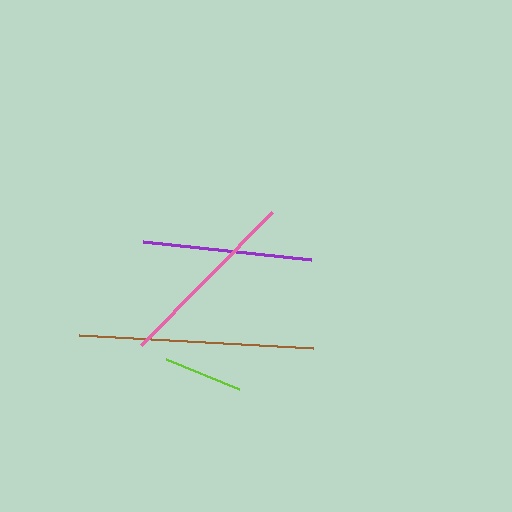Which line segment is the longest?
The brown line is the longest at approximately 234 pixels.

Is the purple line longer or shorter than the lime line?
The purple line is longer than the lime line.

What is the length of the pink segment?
The pink segment is approximately 186 pixels long.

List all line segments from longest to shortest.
From longest to shortest: brown, pink, purple, lime.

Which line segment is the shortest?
The lime line is the shortest at approximately 79 pixels.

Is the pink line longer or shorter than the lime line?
The pink line is longer than the lime line.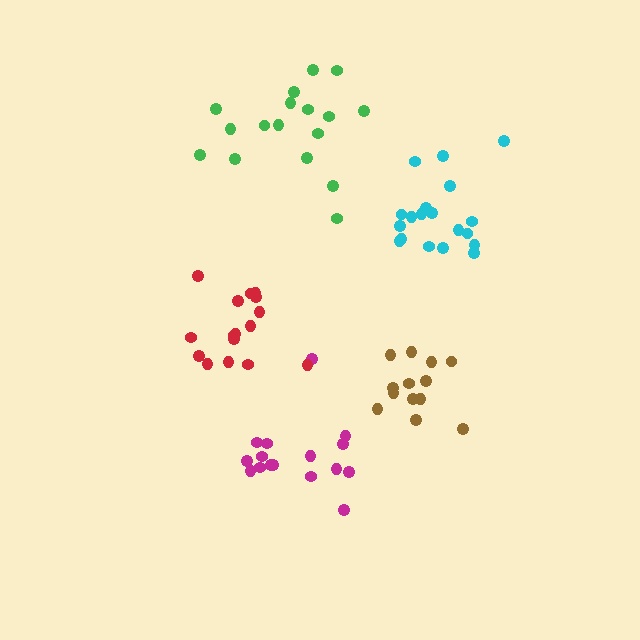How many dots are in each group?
Group 1: 13 dots, Group 2: 16 dots, Group 3: 16 dots, Group 4: 19 dots, Group 5: 17 dots (81 total).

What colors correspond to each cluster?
The clusters are colored: brown, magenta, red, cyan, green.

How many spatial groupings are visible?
There are 5 spatial groupings.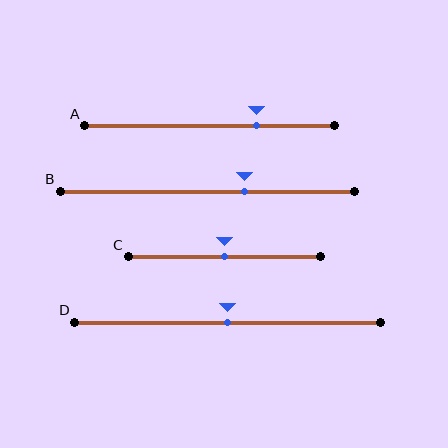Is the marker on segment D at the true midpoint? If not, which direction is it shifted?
Yes, the marker on segment D is at the true midpoint.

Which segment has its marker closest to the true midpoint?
Segment C has its marker closest to the true midpoint.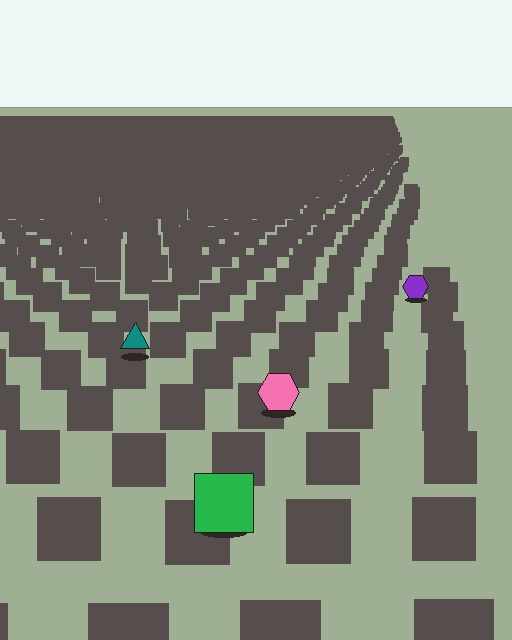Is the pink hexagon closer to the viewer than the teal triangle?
Yes. The pink hexagon is closer — you can tell from the texture gradient: the ground texture is coarser near it.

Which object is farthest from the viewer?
The purple hexagon is farthest from the viewer. It appears smaller and the ground texture around it is denser.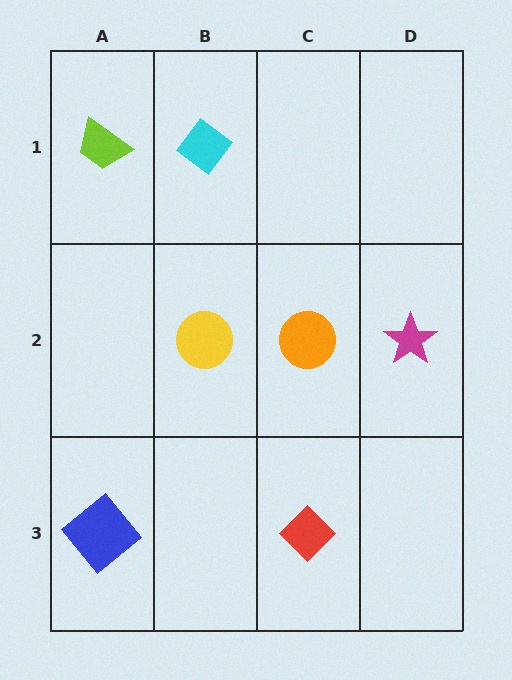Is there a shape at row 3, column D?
No, that cell is empty.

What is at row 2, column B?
A yellow circle.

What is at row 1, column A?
A lime trapezoid.